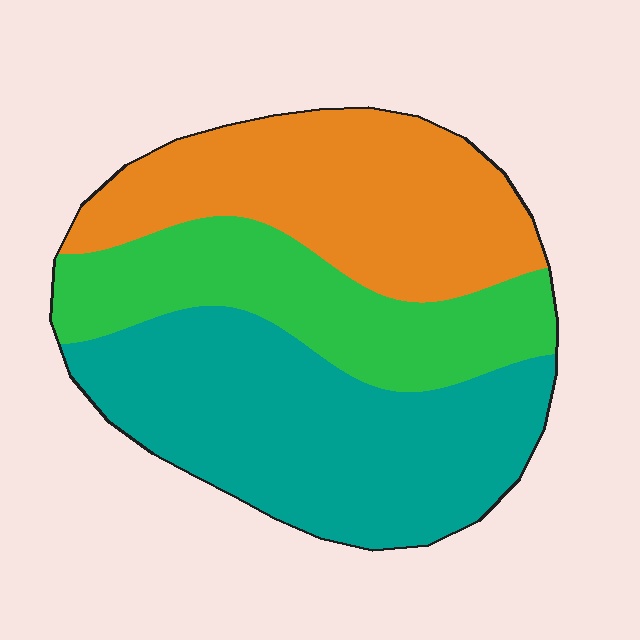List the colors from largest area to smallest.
From largest to smallest: teal, orange, green.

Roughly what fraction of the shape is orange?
Orange covers roughly 30% of the shape.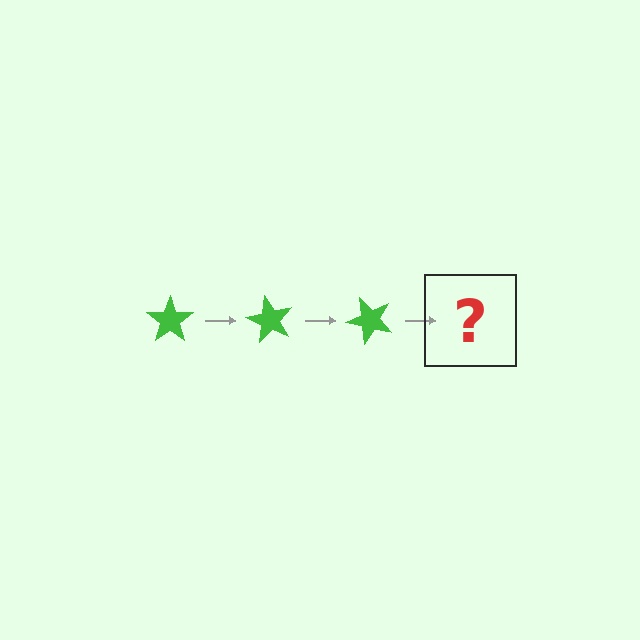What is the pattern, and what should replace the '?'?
The pattern is that the star rotates 60 degrees each step. The '?' should be a green star rotated 180 degrees.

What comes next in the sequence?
The next element should be a green star rotated 180 degrees.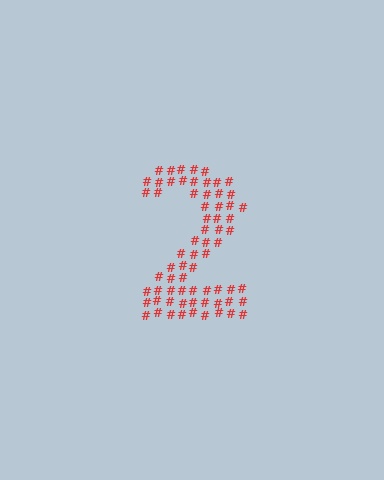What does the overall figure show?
The overall figure shows the digit 2.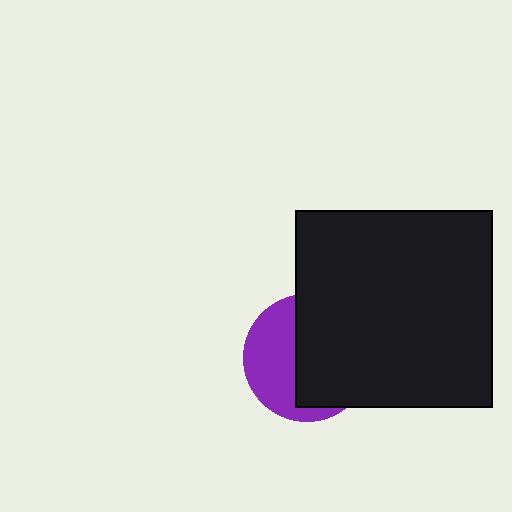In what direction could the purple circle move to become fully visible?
The purple circle could move left. That would shift it out from behind the black square entirely.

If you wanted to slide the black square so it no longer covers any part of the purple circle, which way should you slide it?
Slide it right — that is the most direct way to separate the two shapes.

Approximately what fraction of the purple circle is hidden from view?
Roughly 57% of the purple circle is hidden behind the black square.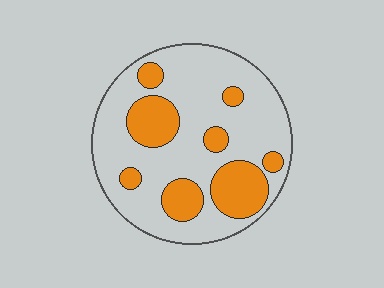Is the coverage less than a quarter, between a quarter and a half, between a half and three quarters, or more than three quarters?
Between a quarter and a half.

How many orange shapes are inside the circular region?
8.